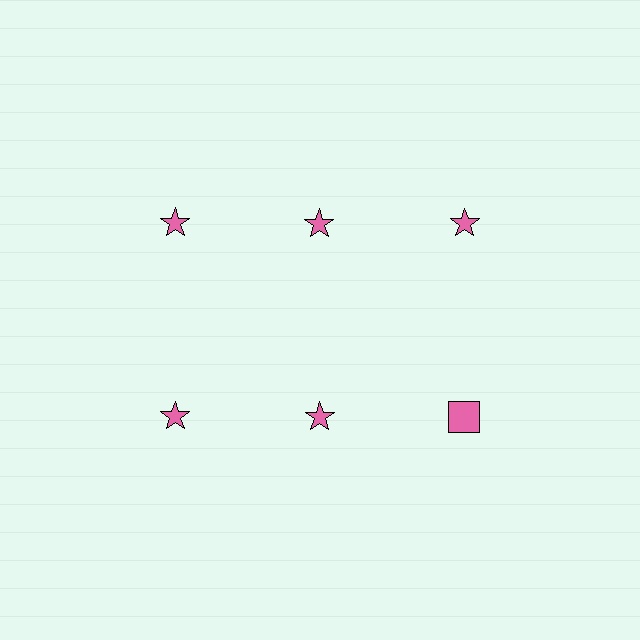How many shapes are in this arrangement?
There are 6 shapes arranged in a grid pattern.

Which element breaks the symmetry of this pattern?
The pink square in the second row, center column breaks the symmetry. All other shapes are pink stars.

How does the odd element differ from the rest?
It has a different shape: square instead of star.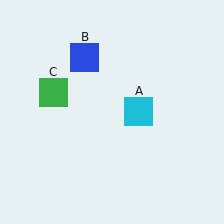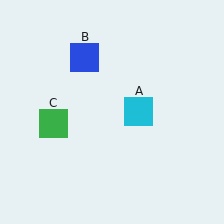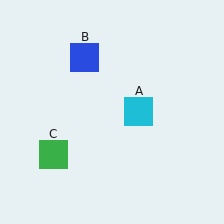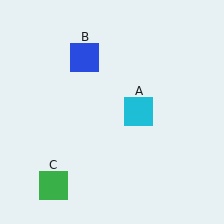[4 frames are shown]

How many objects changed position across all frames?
1 object changed position: green square (object C).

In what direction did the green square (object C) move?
The green square (object C) moved down.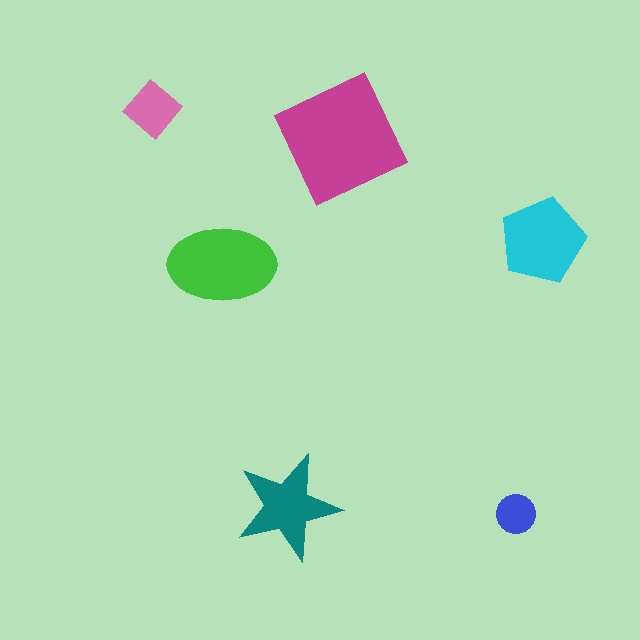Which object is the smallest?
The blue circle.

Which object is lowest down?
The blue circle is bottommost.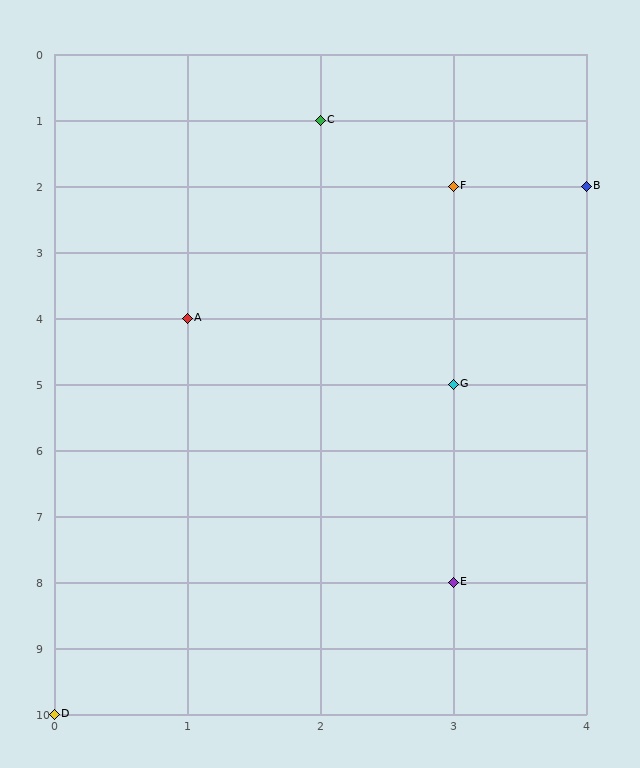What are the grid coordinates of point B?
Point B is at grid coordinates (4, 2).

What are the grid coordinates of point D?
Point D is at grid coordinates (0, 10).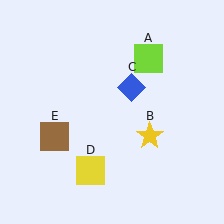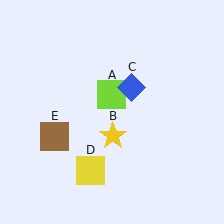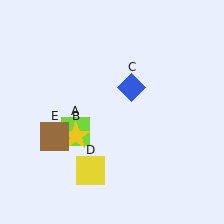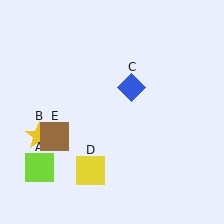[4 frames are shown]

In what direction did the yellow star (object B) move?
The yellow star (object B) moved left.